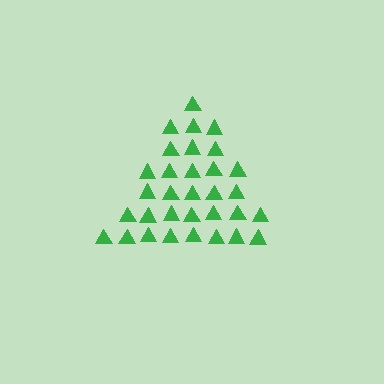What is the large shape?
The large shape is a triangle.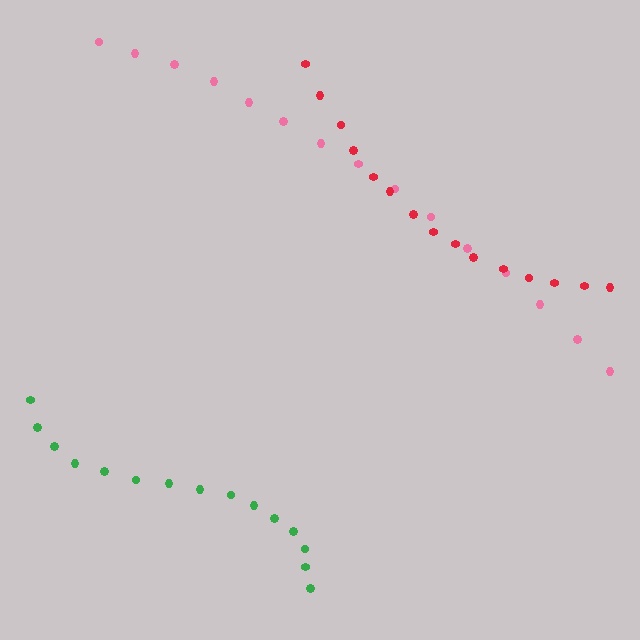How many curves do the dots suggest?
There are 3 distinct paths.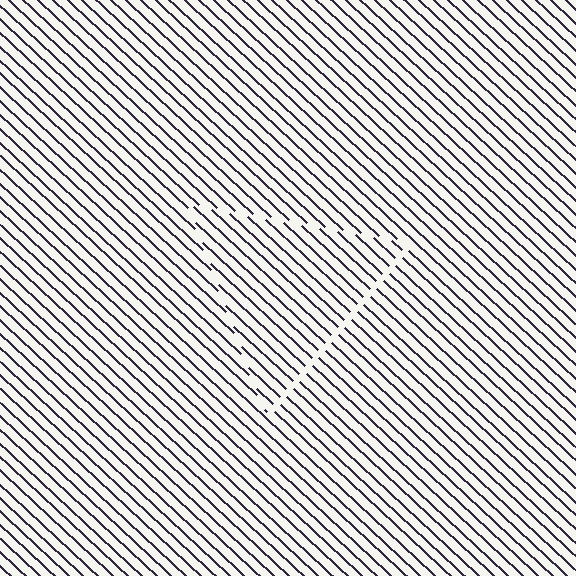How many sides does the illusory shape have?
3 sides — the line-ends trace a triangle.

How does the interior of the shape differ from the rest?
The interior of the shape contains the same grating, shifted by half a period — the contour is defined by the phase discontinuity where line-ends from the inner and outer gratings abut.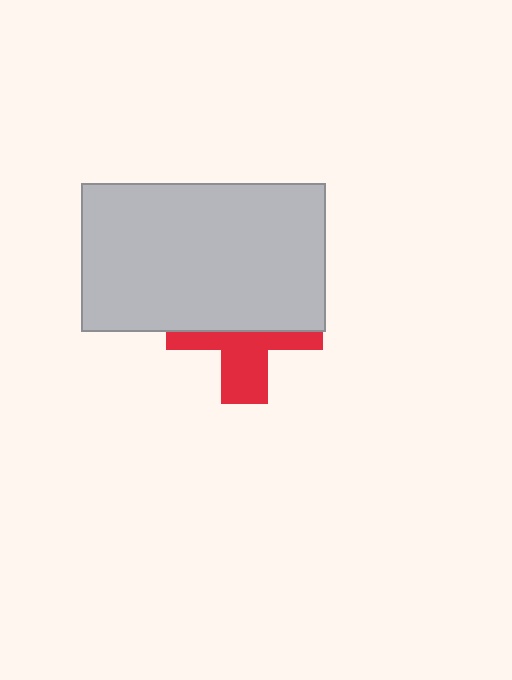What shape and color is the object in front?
The object in front is a light gray rectangle.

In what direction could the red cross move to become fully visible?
The red cross could move down. That would shift it out from behind the light gray rectangle entirely.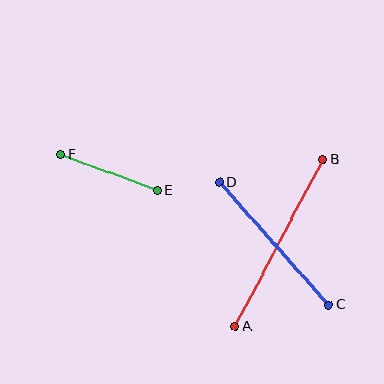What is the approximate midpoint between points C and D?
The midpoint is at approximately (274, 244) pixels.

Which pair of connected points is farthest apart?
Points A and B are farthest apart.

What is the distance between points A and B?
The distance is approximately 189 pixels.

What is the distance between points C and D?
The distance is approximately 164 pixels.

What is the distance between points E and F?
The distance is approximately 103 pixels.